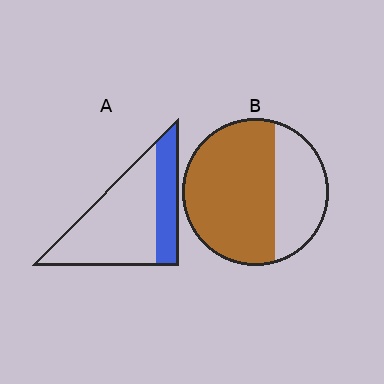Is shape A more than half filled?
No.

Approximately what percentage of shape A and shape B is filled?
A is approximately 30% and B is approximately 65%.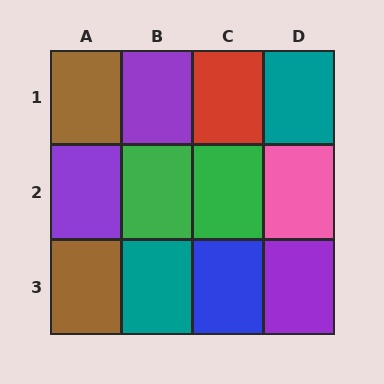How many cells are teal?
2 cells are teal.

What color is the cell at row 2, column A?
Purple.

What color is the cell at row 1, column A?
Brown.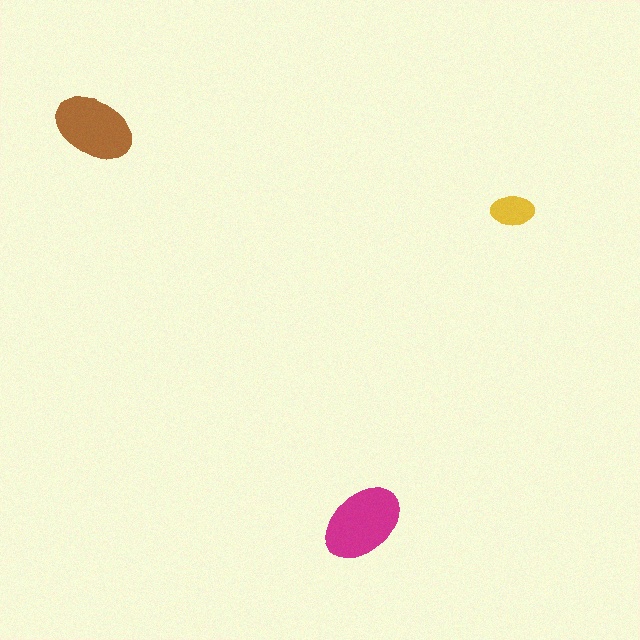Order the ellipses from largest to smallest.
the magenta one, the brown one, the yellow one.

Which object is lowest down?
The magenta ellipse is bottommost.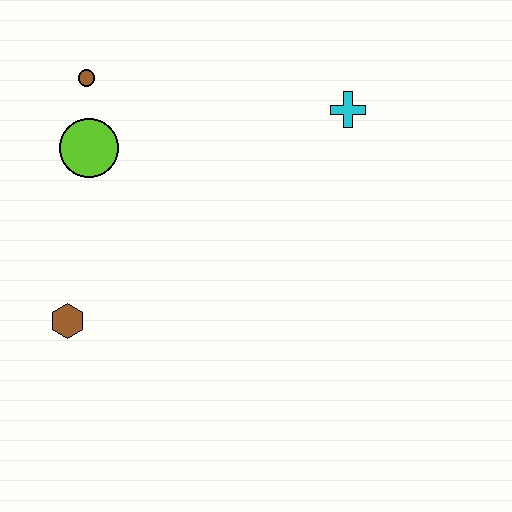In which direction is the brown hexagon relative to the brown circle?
The brown hexagon is below the brown circle.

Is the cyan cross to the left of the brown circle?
No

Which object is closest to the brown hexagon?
The lime circle is closest to the brown hexagon.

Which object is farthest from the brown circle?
The cyan cross is farthest from the brown circle.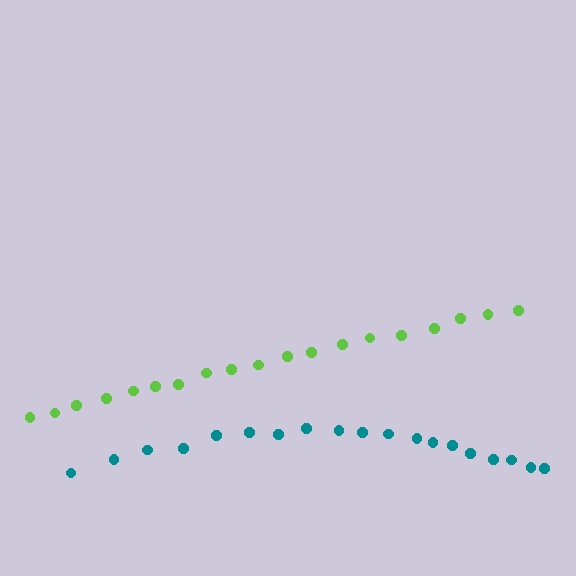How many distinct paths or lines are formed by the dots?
There are 2 distinct paths.